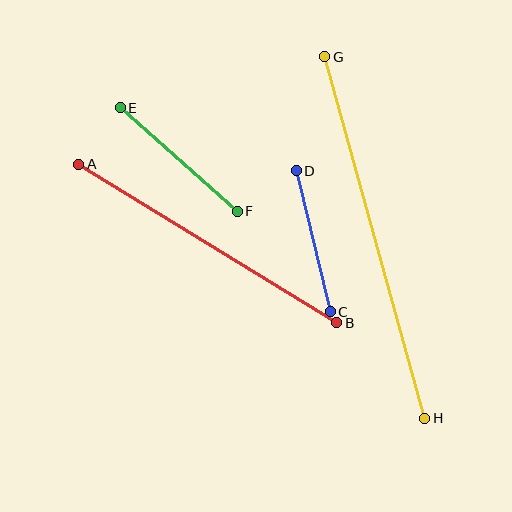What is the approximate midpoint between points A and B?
The midpoint is at approximately (208, 244) pixels.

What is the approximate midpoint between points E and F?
The midpoint is at approximately (179, 160) pixels.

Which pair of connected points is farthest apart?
Points G and H are farthest apart.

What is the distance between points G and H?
The distance is approximately 375 pixels.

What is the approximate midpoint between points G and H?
The midpoint is at approximately (375, 237) pixels.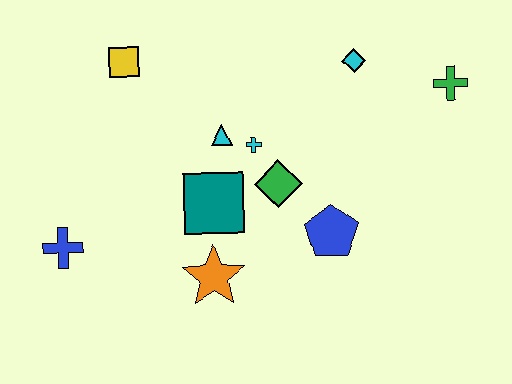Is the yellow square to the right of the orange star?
No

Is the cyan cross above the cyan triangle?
No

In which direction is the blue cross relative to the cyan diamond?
The blue cross is to the left of the cyan diamond.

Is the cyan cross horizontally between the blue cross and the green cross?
Yes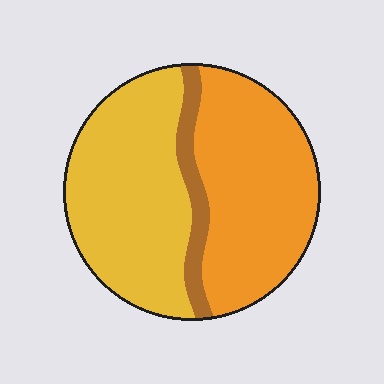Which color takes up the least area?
Brown, at roughly 10%.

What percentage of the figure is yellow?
Yellow covers 46% of the figure.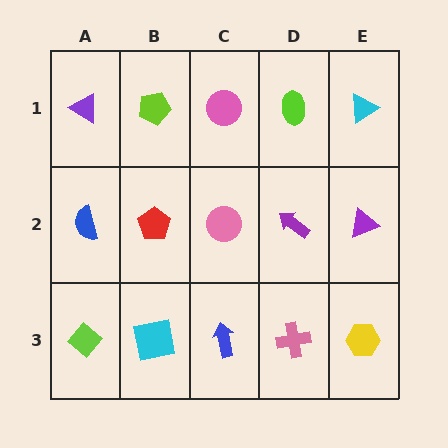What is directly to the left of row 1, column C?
A lime pentagon.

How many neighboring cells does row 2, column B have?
4.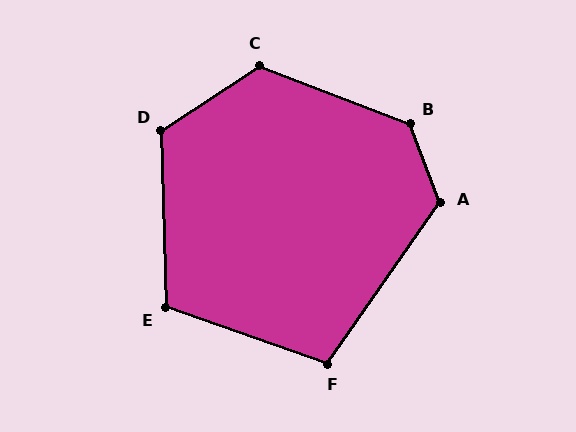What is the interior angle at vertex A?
Approximately 124 degrees (obtuse).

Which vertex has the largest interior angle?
B, at approximately 132 degrees.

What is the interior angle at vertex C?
Approximately 126 degrees (obtuse).